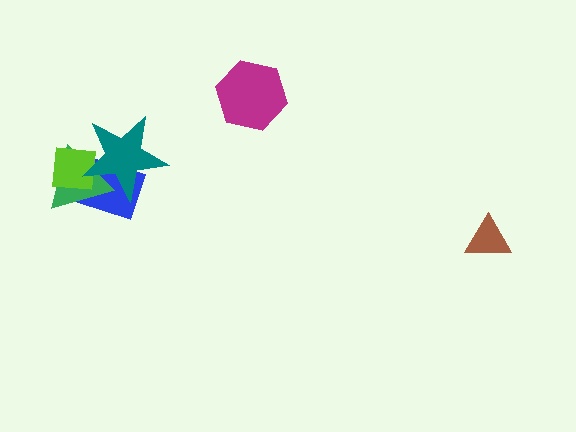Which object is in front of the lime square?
The teal star is in front of the lime square.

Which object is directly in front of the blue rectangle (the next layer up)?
The green triangle is directly in front of the blue rectangle.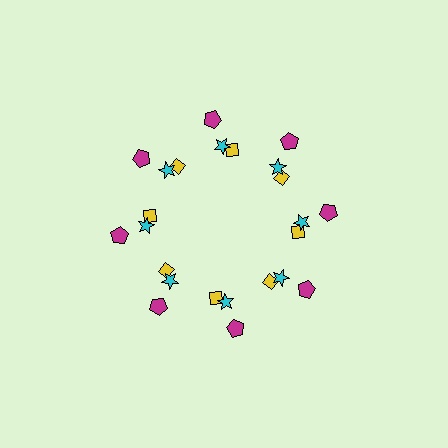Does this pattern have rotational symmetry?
Yes, this pattern has 8-fold rotational symmetry. It looks the same after rotating 45 degrees around the center.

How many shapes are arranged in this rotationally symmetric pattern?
There are 24 shapes, arranged in 8 groups of 3.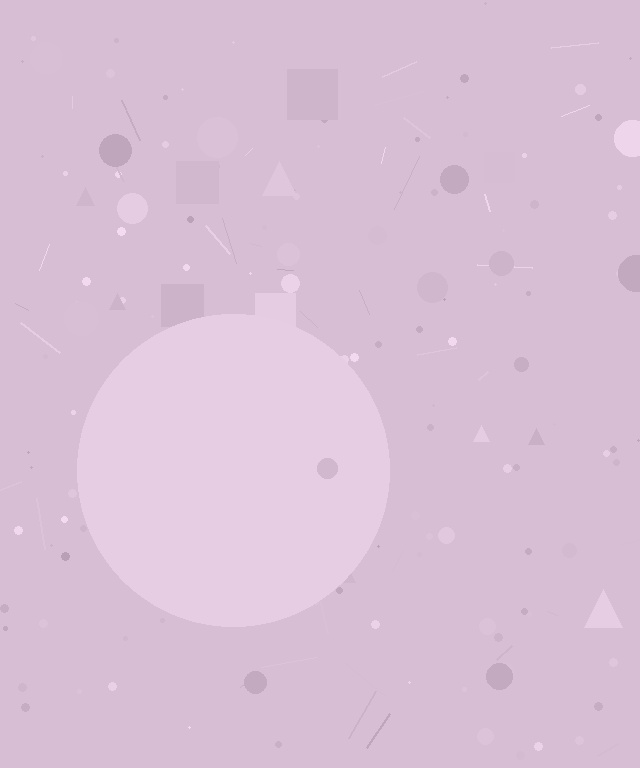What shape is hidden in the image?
A circle is hidden in the image.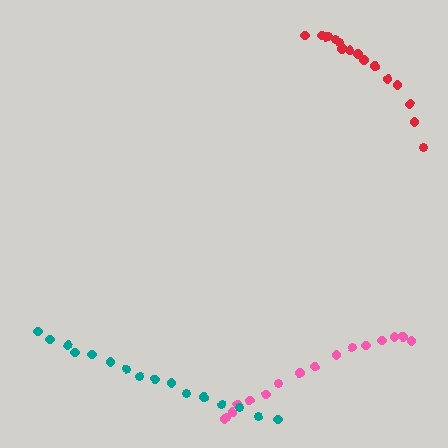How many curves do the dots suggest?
There are 3 distinct paths.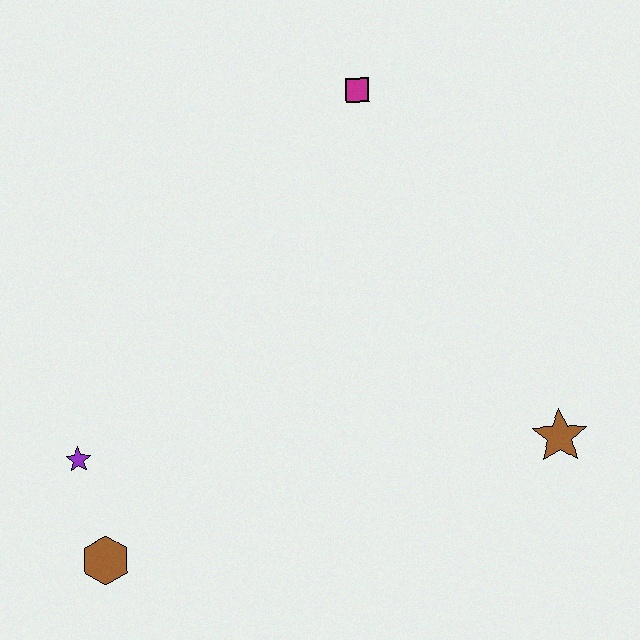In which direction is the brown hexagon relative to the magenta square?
The brown hexagon is below the magenta square.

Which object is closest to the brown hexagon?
The purple star is closest to the brown hexagon.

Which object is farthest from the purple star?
The brown star is farthest from the purple star.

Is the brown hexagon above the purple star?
No